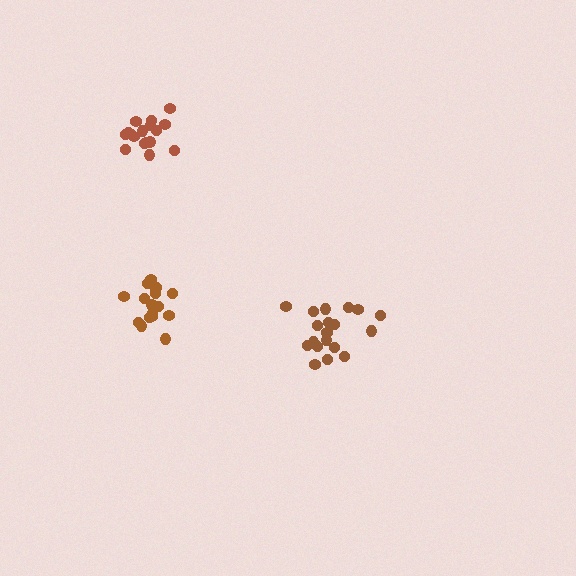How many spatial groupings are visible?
There are 3 spatial groupings.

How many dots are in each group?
Group 1: 19 dots, Group 2: 17 dots, Group 3: 18 dots (54 total).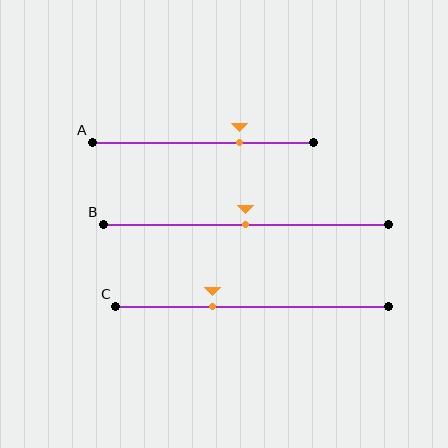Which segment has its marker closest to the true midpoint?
Segment B has its marker closest to the true midpoint.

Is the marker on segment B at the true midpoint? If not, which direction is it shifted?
Yes, the marker on segment B is at the true midpoint.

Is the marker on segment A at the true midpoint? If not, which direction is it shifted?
No, the marker on segment A is shifted to the right by about 17% of the segment length.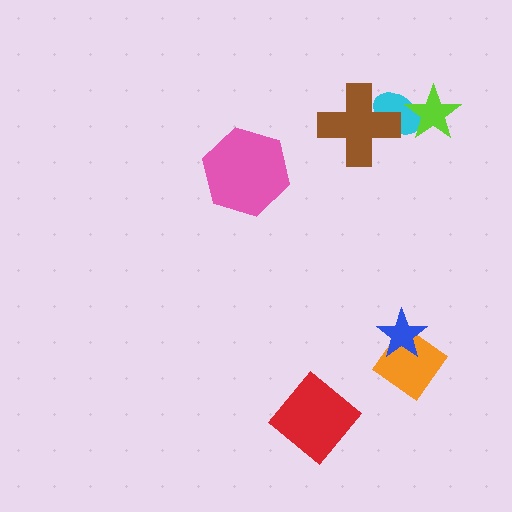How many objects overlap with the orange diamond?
1 object overlaps with the orange diamond.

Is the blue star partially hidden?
No, no other shape covers it.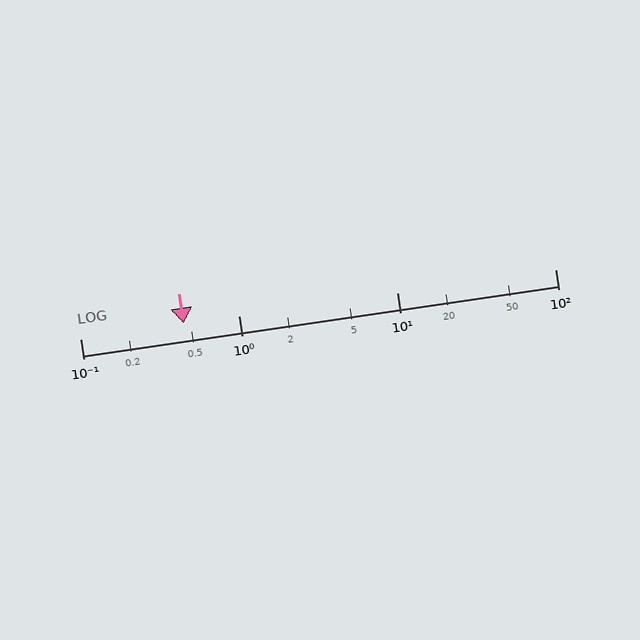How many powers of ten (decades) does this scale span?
The scale spans 3 decades, from 0.1 to 100.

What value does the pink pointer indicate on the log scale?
The pointer indicates approximately 0.45.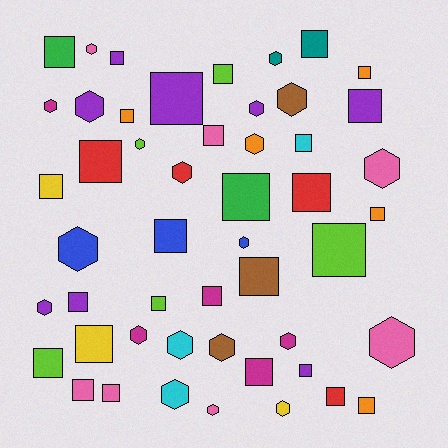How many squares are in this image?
There are 29 squares.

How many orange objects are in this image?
There are 5 orange objects.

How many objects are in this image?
There are 50 objects.